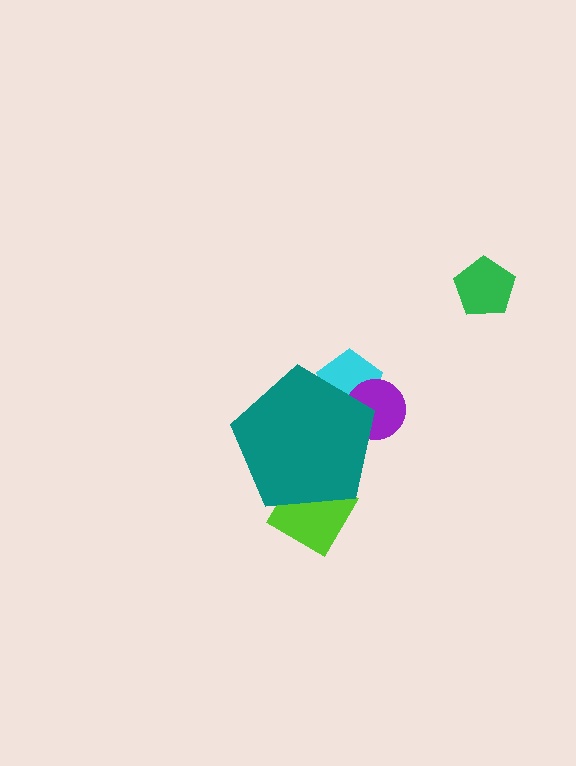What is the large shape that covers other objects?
A teal pentagon.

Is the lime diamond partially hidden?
Yes, the lime diamond is partially hidden behind the teal pentagon.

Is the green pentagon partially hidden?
No, the green pentagon is fully visible.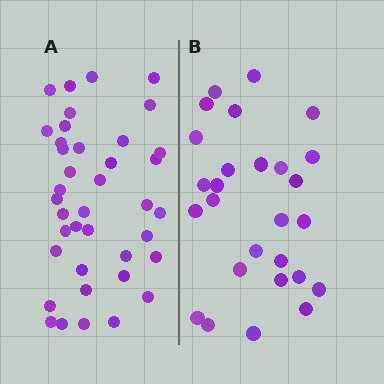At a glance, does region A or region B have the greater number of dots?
Region A (the left region) has more dots.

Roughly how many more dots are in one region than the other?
Region A has roughly 12 or so more dots than region B.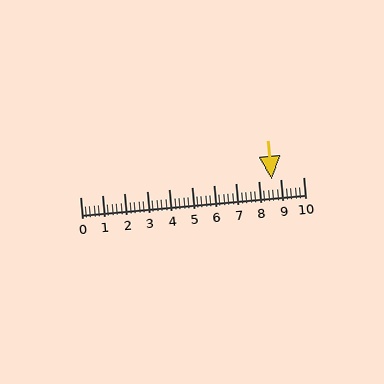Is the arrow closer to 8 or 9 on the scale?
The arrow is closer to 9.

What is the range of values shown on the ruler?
The ruler shows values from 0 to 10.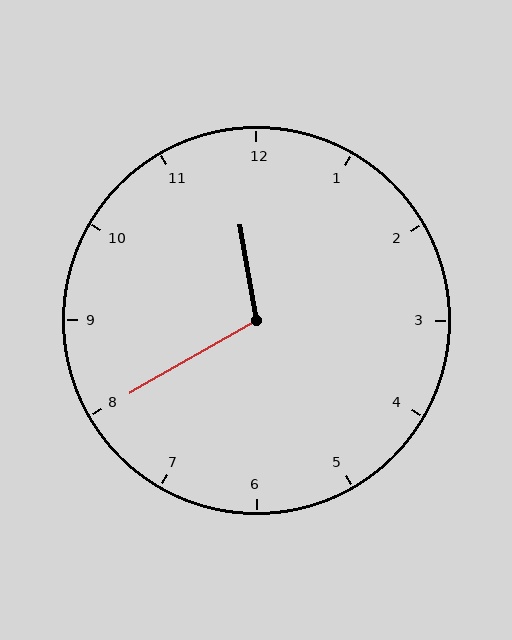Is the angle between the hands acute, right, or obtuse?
It is obtuse.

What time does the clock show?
11:40.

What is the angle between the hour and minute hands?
Approximately 110 degrees.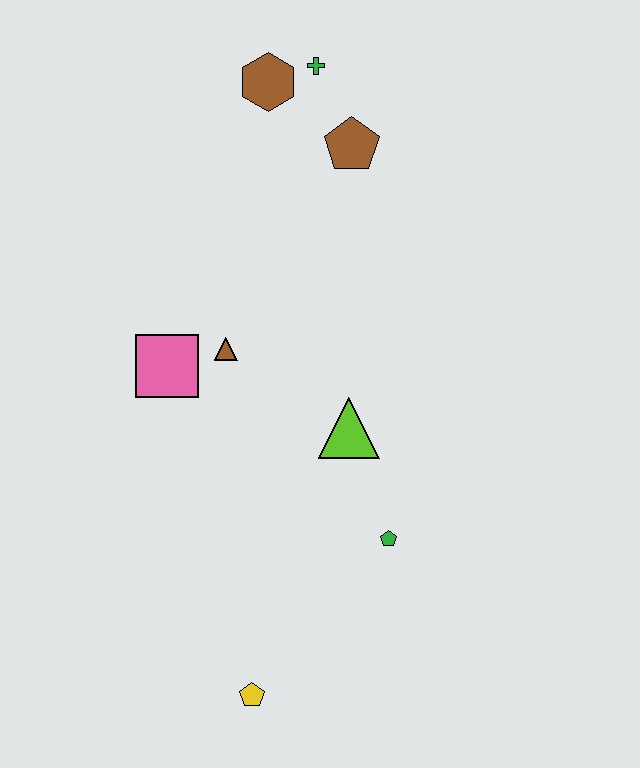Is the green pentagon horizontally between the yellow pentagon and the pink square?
No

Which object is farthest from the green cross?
The yellow pentagon is farthest from the green cross.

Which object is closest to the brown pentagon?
The green cross is closest to the brown pentagon.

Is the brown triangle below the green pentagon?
No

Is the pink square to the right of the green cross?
No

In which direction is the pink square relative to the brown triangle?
The pink square is to the left of the brown triangle.